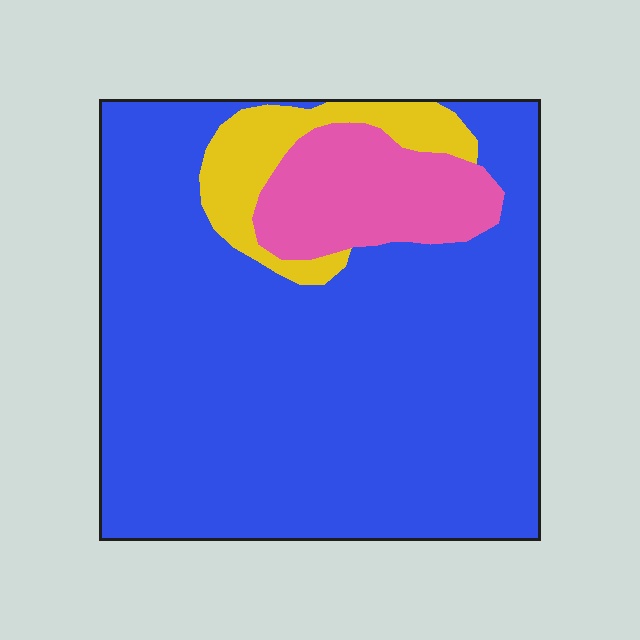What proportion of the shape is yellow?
Yellow covers about 10% of the shape.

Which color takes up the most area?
Blue, at roughly 80%.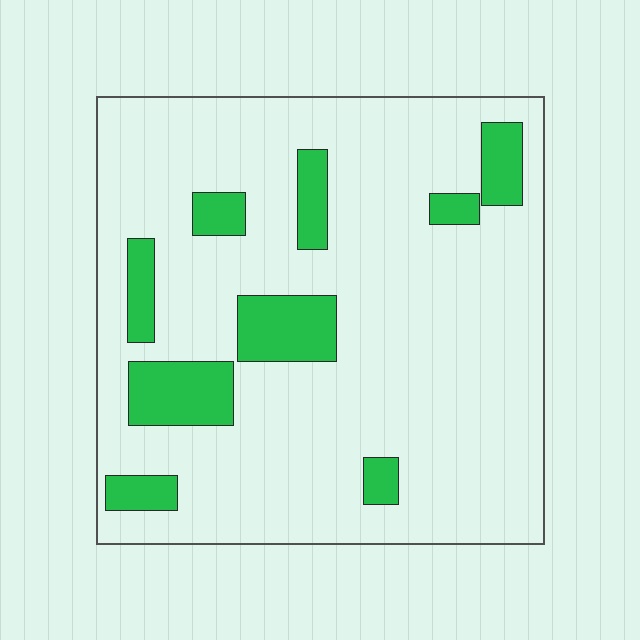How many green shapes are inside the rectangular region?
9.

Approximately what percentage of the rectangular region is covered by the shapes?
Approximately 15%.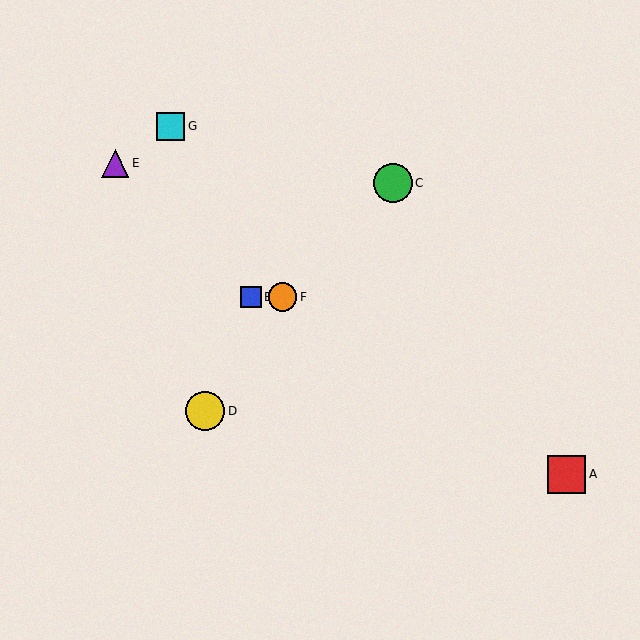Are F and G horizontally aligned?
No, F is at y≈297 and G is at y≈126.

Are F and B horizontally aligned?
Yes, both are at y≈297.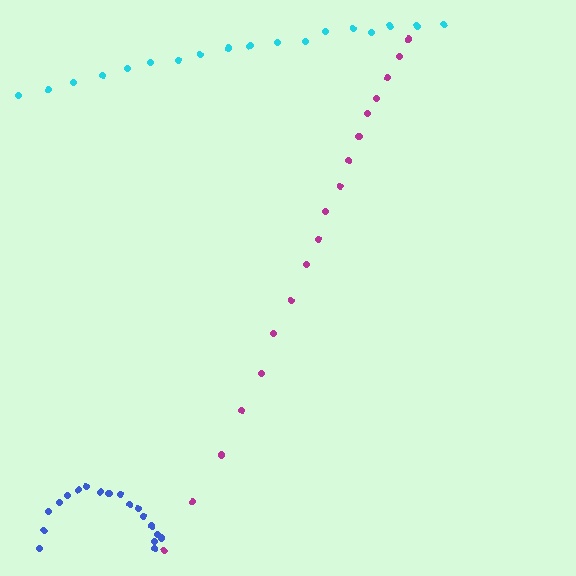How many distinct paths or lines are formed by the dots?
There are 3 distinct paths.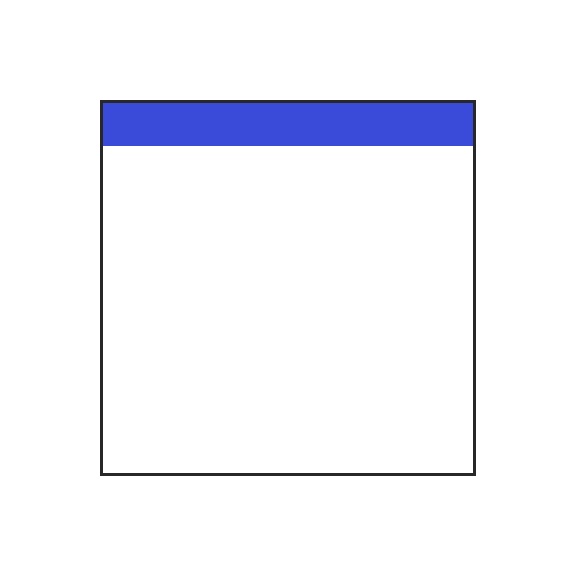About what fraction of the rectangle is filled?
About one eighth (1/8).